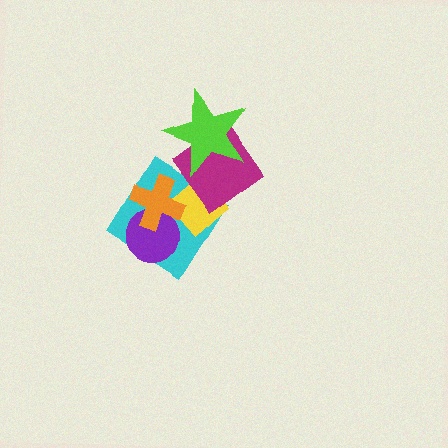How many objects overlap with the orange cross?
3 objects overlap with the orange cross.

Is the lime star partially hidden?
No, no other shape covers it.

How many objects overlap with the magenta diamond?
3 objects overlap with the magenta diamond.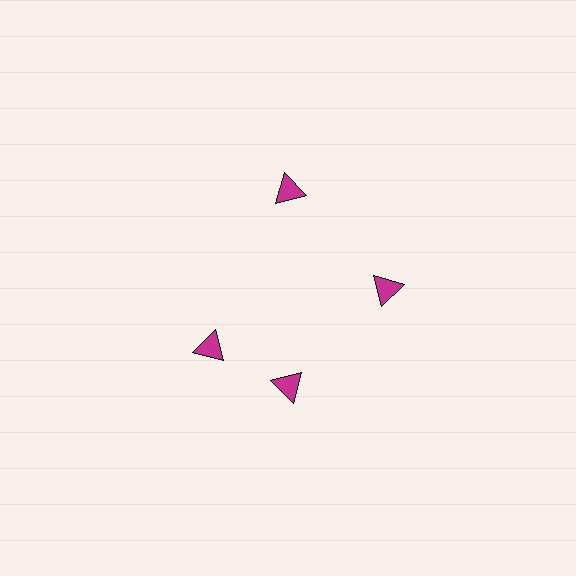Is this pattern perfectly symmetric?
No. The 4 magenta triangles are arranged in a ring, but one element near the 9 o'clock position is rotated out of alignment along the ring, breaking the 4-fold rotational symmetry.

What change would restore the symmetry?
The symmetry would be restored by rotating it back into even spacing with its neighbors so that all 4 triangles sit at equal angles and equal distance from the center.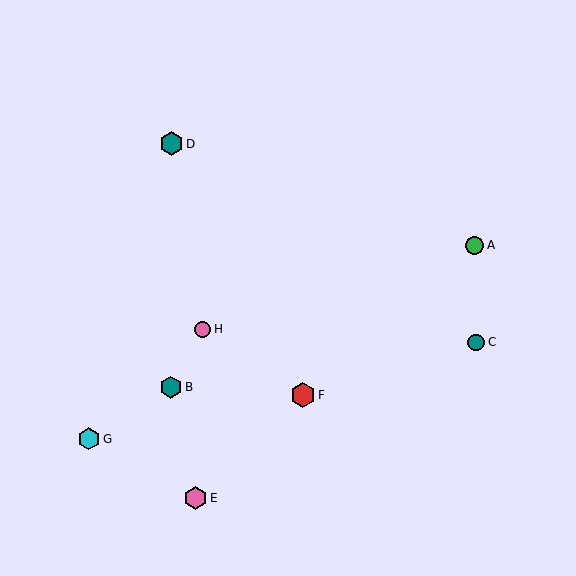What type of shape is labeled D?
Shape D is a teal hexagon.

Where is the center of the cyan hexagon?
The center of the cyan hexagon is at (89, 439).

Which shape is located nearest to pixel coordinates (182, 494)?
The pink hexagon (labeled E) at (195, 498) is nearest to that location.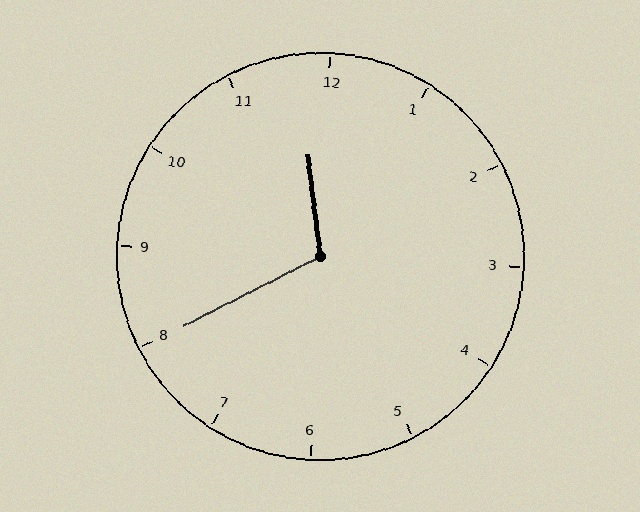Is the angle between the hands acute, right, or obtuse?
It is obtuse.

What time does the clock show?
11:40.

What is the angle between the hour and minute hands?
Approximately 110 degrees.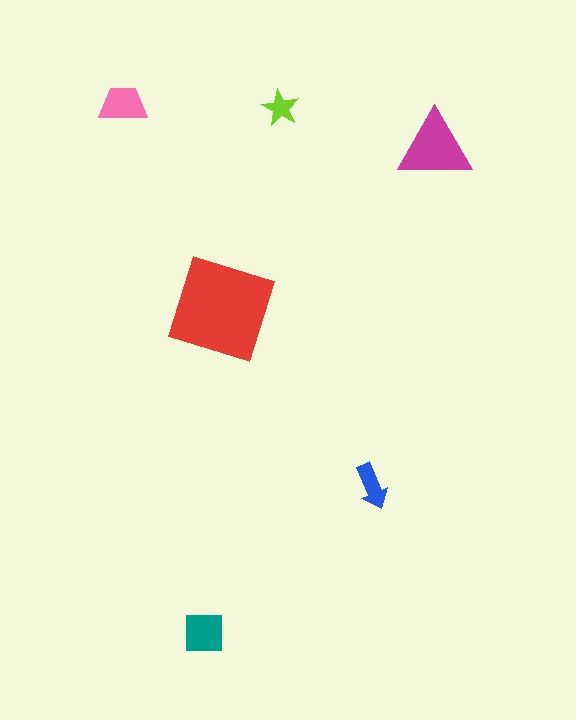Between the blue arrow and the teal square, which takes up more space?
The teal square.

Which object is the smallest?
The lime star.